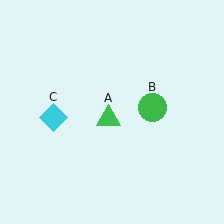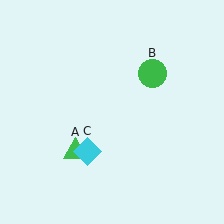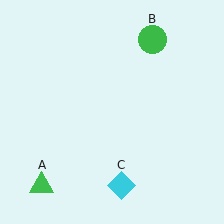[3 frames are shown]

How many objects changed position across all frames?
3 objects changed position: green triangle (object A), green circle (object B), cyan diamond (object C).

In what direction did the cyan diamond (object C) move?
The cyan diamond (object C) moved down and to the right.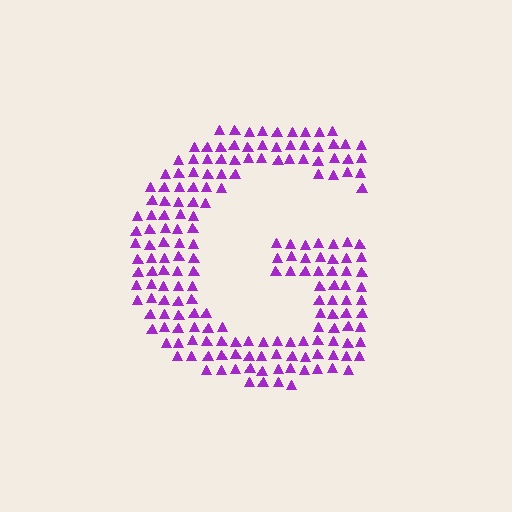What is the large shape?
The large shape is the letter G.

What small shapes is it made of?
It is made of small triangles.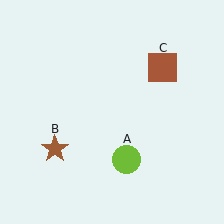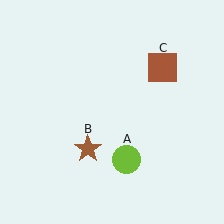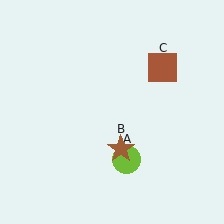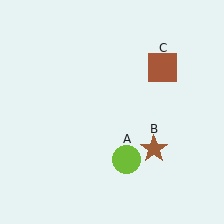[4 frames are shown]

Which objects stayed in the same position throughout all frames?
Lime circle (object A) and brown square (object C) remained stationary.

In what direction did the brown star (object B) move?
The brown star (object B) moved right.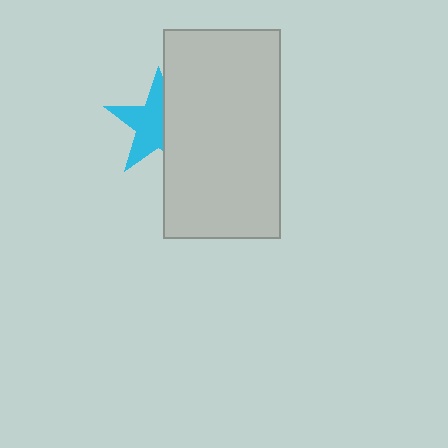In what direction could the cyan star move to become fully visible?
The cyan star could move left. That would shift it out from behind the light gray rectangle entirely.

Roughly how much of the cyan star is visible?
About half of it is visible (roughly 58%).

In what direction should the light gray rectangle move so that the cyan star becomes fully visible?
The light gray rectangle should move right. That is the shortest direction to clear the overlap and leave the cyan star fully visible.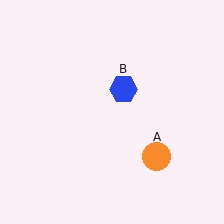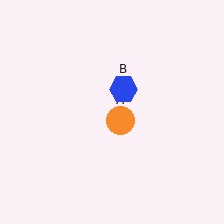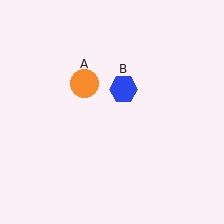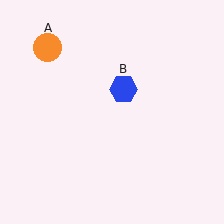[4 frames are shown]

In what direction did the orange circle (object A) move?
The orange circle (object A) moved up and to the left.